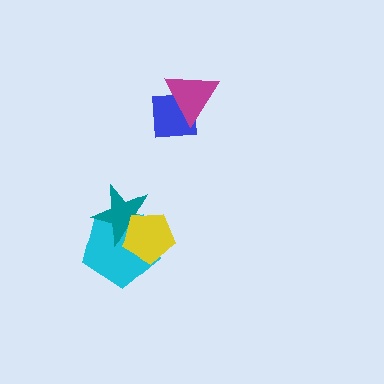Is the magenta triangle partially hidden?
No, no other shape covers it.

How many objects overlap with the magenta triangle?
1 object overlaps with the magenta triangle.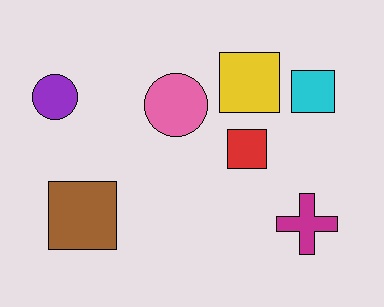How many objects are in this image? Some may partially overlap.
There are 7 objects.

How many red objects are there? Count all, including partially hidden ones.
There is 1 red object.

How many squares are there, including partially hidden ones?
There are 4 squares.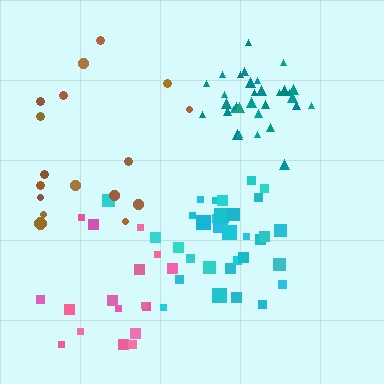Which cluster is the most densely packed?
Teal.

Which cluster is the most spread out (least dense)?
Brown.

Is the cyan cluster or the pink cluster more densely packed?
Cyan.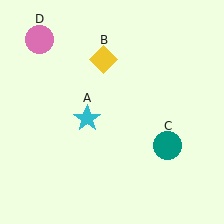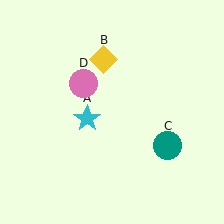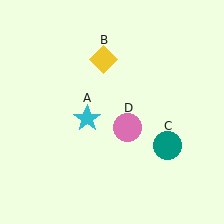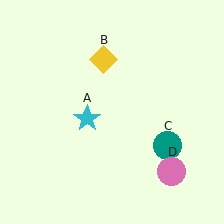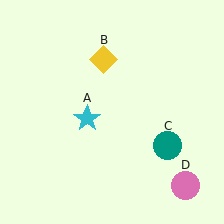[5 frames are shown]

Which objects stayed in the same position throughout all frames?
Cyan star (object A) and yellow diamond (object B) and teal circle (object C) remained stationary.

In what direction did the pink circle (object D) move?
The pink circle (object D) moved down and to the right.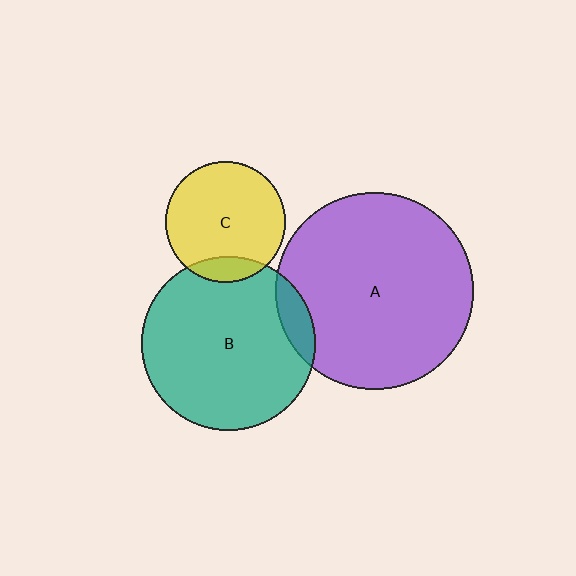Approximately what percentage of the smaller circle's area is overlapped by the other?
Approximately 10%.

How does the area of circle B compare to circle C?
Approximately 2.1 times.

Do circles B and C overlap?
Yes.